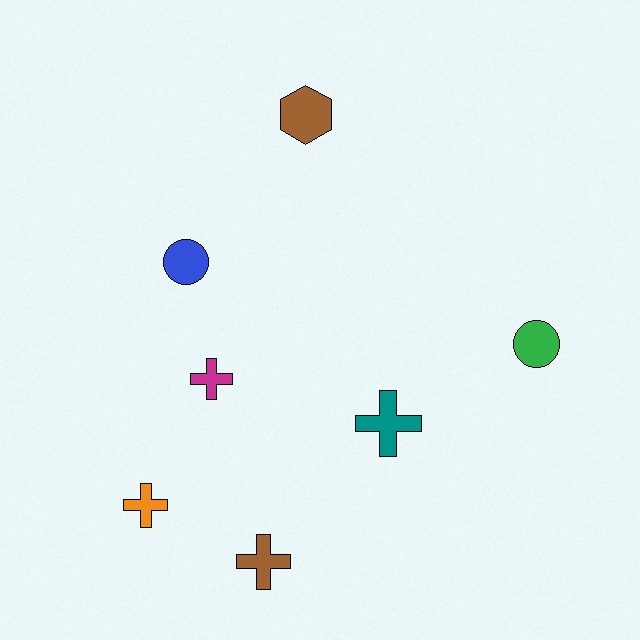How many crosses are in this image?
There are 4 crosses.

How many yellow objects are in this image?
There are no yellow objects.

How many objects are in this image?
There are 7 objects.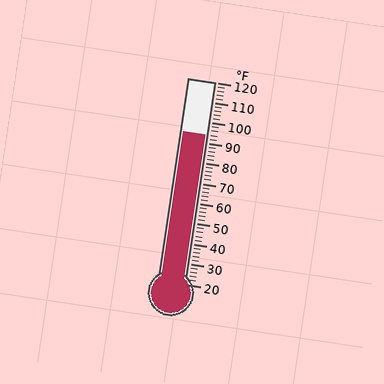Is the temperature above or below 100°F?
The temperature is below 100°F.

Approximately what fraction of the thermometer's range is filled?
The thermometer is filled to approximately 75% of its range.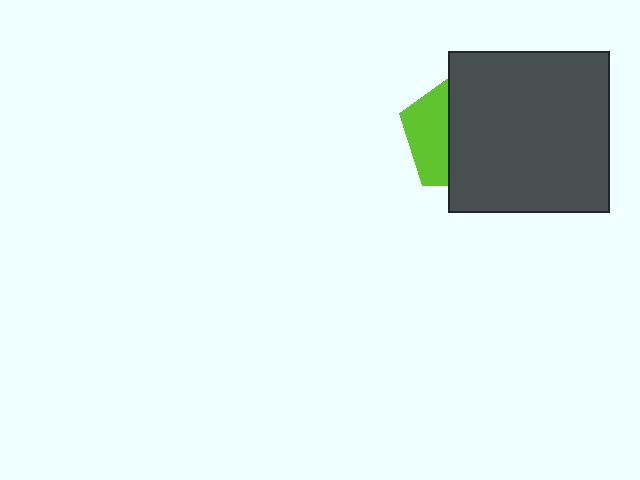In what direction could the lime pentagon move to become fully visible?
The lime pentagon could move left. That would shift it out from behind the dark gray square entirely.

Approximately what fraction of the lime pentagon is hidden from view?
Roughly 64% of the lime pentagon is hidden behind the dark gray square.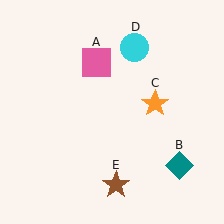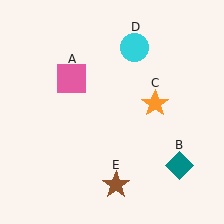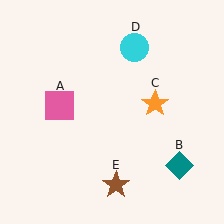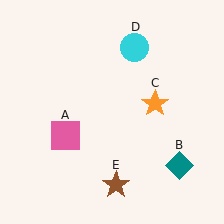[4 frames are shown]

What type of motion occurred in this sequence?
The pink square (object A) rotated counterclockwise around the center of the scene.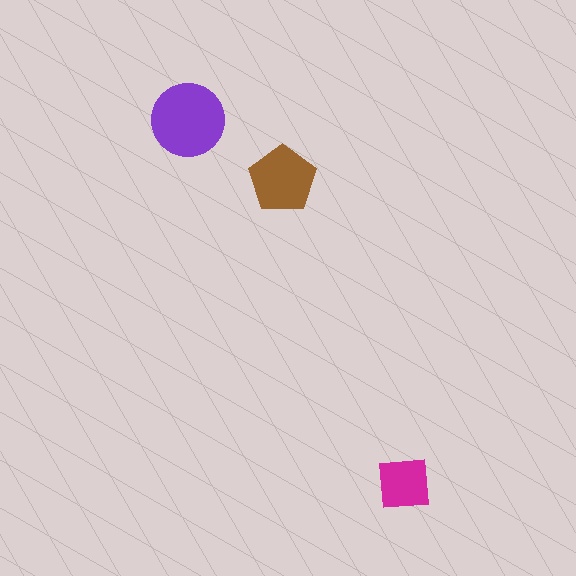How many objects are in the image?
There are 3 objects in the image.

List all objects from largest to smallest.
The purple circle, the brown pentagon, the magenta square.